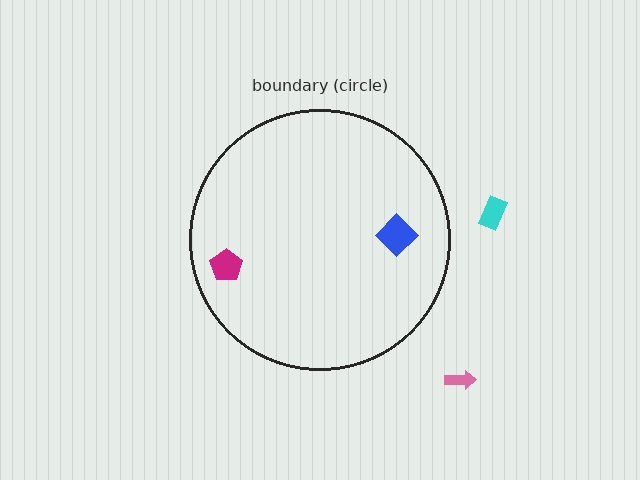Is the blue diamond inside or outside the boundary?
Inside.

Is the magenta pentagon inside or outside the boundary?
Inside.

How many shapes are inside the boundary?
2 inside, 2 outside.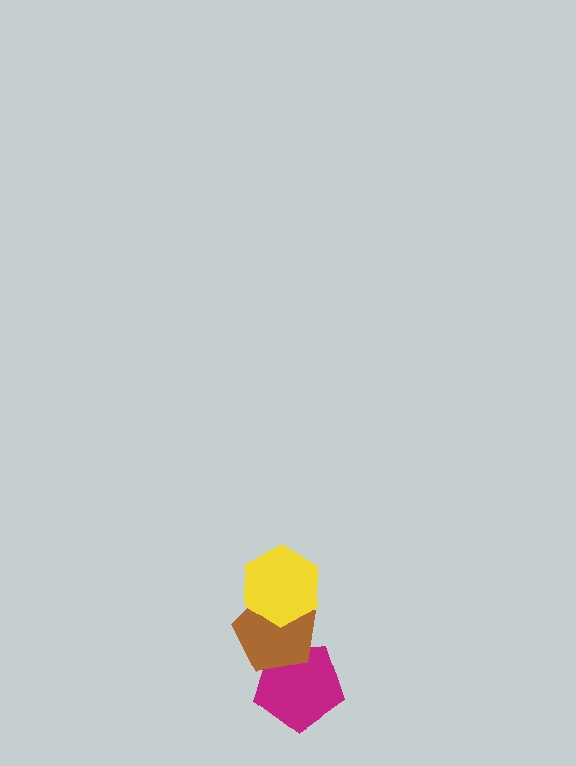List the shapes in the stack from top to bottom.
From top to bottom: the yellow hexagon, the brown pentagon, the magenta pentagon.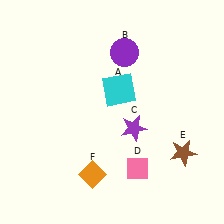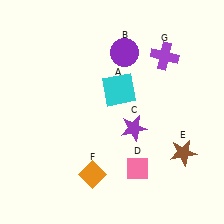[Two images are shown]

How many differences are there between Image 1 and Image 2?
There is 1 difference between the two images.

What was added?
A purple cross (G) was added in Image 2.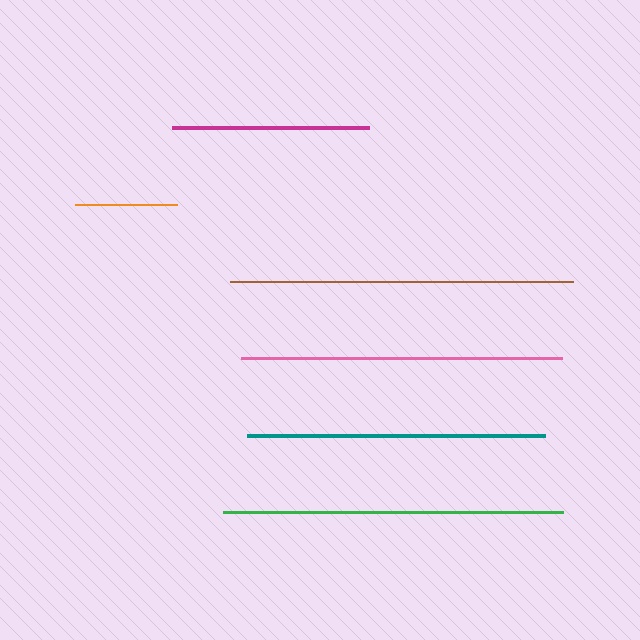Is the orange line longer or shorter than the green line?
The green line is longer than the orange line.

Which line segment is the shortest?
The orange line is the shortest at approximately 101 pixels.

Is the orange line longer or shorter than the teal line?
The teal line is longer than the orange line.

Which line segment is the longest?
The brown line is the longest at approximately 343 pixels.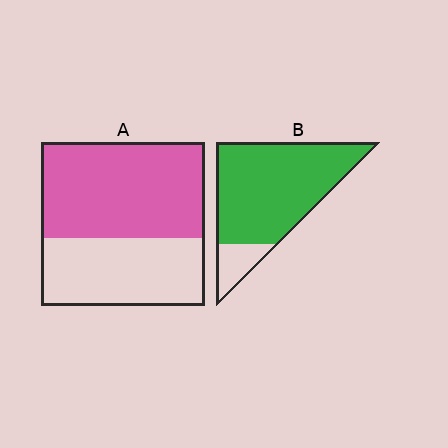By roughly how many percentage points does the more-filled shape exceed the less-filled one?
By roughly 25 percentage points (B over A).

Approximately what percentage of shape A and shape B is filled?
A is approximately 60% and B is approximately 85%.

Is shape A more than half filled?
Yes.